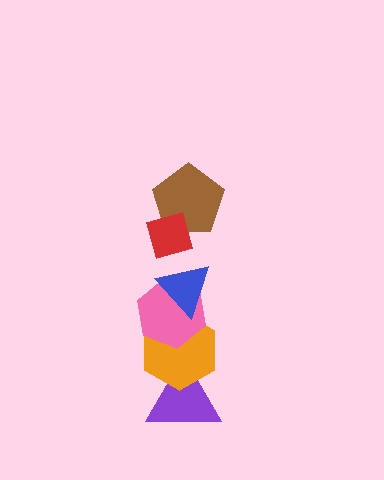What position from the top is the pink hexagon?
The pink hexagon is 4th from the top.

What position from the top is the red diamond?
The red diamond is 1st from the top.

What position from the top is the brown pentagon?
The brown pentagon is 2nd from the top.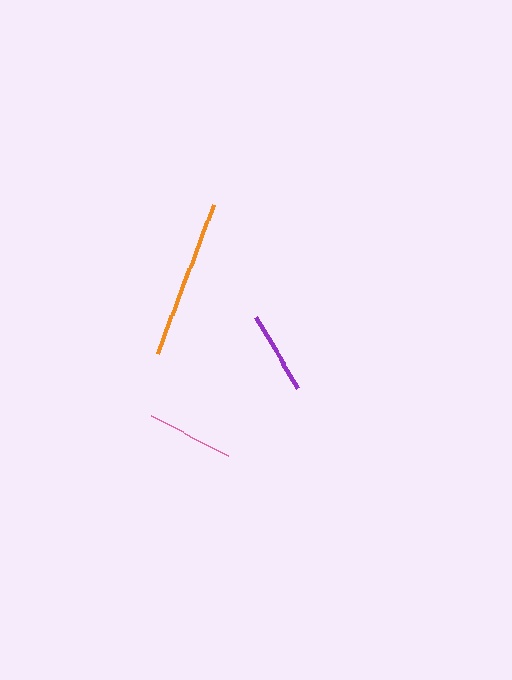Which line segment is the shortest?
The purple line is the shortest at approximately 82 pixels.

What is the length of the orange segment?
The orange segment is approximately 160 pixels long.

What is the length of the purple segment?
The purple segment is approximately 82 pixels long.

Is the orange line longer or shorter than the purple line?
The orange line is longer than the purple line.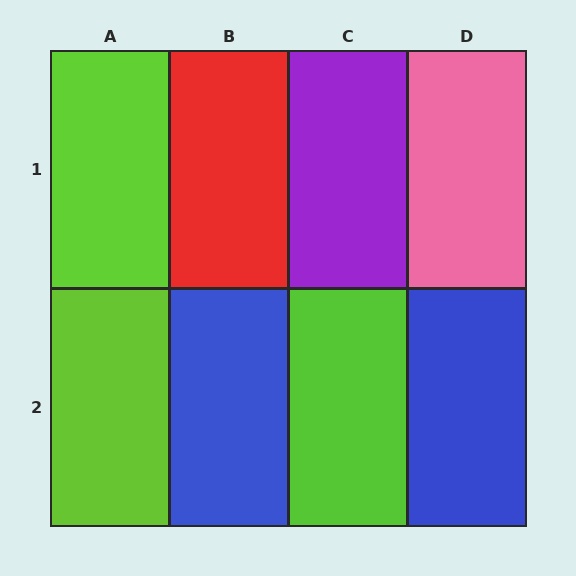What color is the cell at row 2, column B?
Blue.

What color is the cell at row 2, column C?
Lime.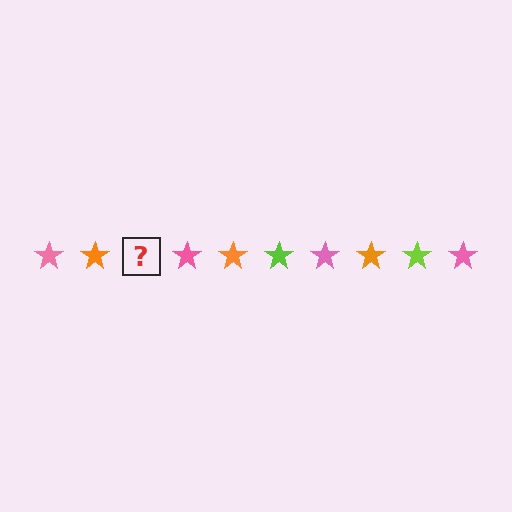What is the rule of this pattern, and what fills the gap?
The rule is that the pattern cycles through pink, orange, lime stars. The gap should be filled with a lime star.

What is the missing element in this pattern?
The missing element is a lime star.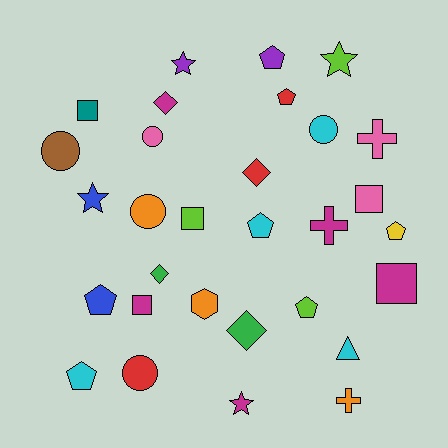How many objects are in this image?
There are 30 objects.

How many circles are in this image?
There are 5 circles.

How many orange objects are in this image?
There are 3 orange objects.